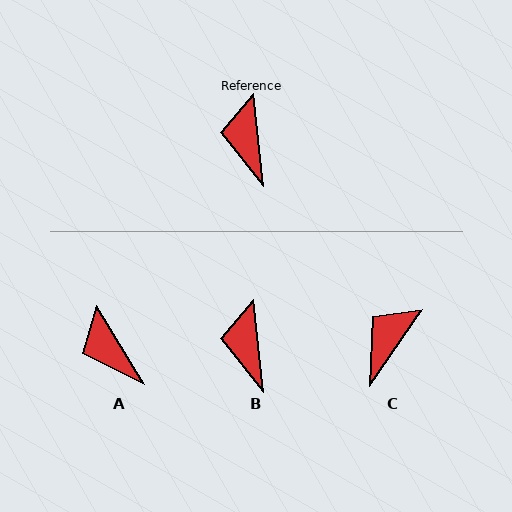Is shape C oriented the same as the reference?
No, it is off by about 41 degrees.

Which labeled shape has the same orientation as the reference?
B.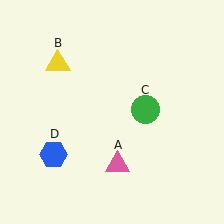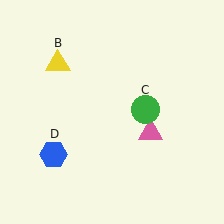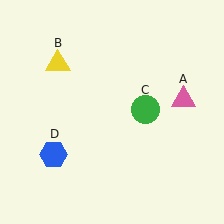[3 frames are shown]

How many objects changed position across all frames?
1 object changed position: pink triangle (object A).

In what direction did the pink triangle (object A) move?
The pink triangle (object A) moved up and to the right.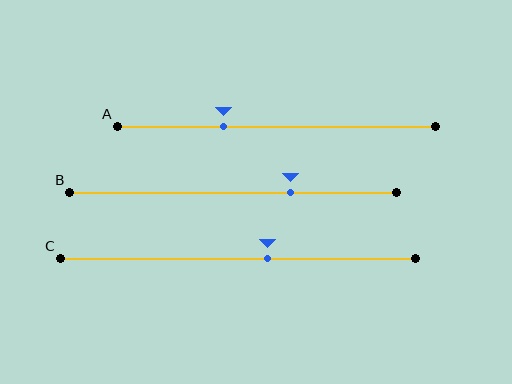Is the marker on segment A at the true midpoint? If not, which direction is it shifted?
No, the marker on segment A is shifted to the left by about 16% of the segment length.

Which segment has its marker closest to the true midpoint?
Segment C has its marker closest to the true midpoint.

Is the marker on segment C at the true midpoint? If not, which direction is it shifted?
No, the marker on segment C is shifted to the right by about 8% of the segment length.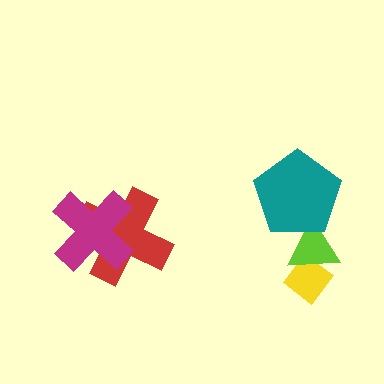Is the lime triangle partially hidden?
Yes, it is partially covered by another shape.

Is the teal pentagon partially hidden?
No, no other shape covers it.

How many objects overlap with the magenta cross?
1 object overlaps with the magenta cross.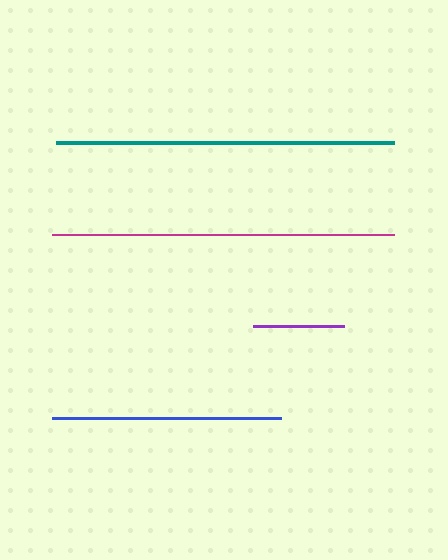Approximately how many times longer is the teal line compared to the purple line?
The teal line is approximately 3.7 times the length of the purple line.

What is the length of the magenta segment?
The magenta segment is approximately 342 pixels long.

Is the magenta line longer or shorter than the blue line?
The magenta line is longer than the blue line.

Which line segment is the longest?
The magenta line is the longest at approximately 342 pixels.